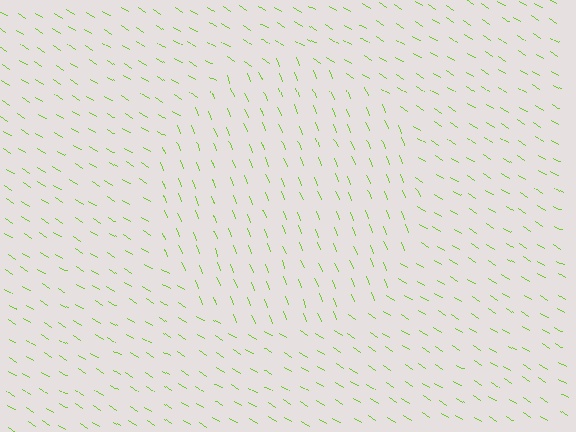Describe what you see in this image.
The image is filled with small lime line segments. A circle region in the image has lines oriented differently from the surrounding lines, creating a visible texture boundary.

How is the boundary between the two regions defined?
The boundary is defined purely by a change in line orientation (approximately 36 degrees difference). All lines are the same color and thickness.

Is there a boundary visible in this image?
Yes, there is a texture boundary formed by a change in line orientation.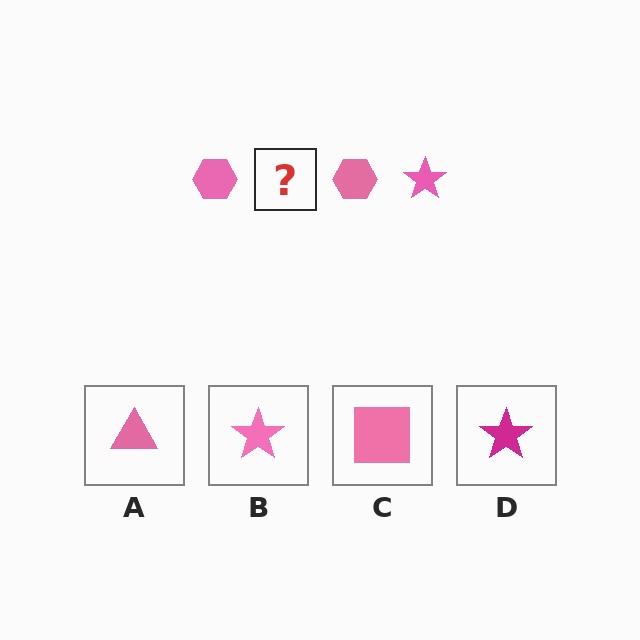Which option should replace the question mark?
Option B.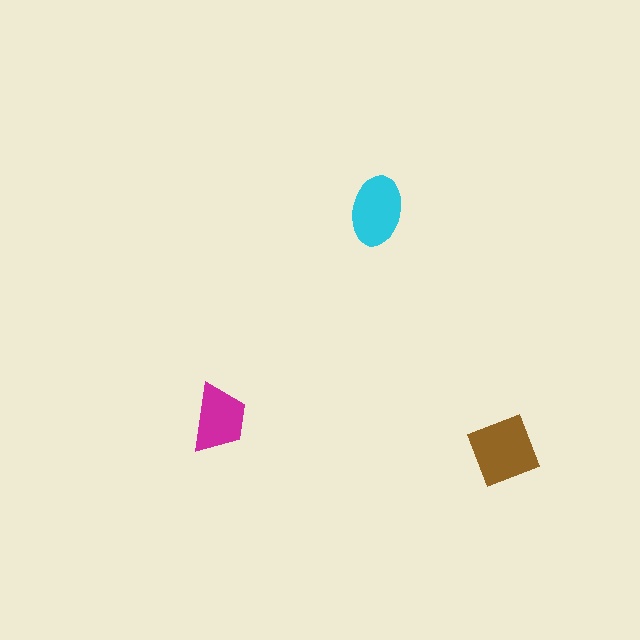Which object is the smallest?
The magenta trapezoid.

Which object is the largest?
The brown square.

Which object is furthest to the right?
The brown square is rightmost.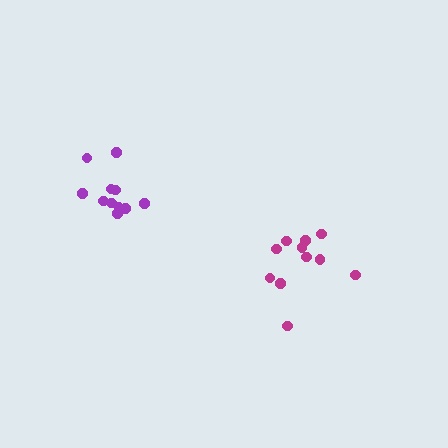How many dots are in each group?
Group 1: 11 dots, Group 2: 11 dots (22 total).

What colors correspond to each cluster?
The clusters are colored: magenta, purple.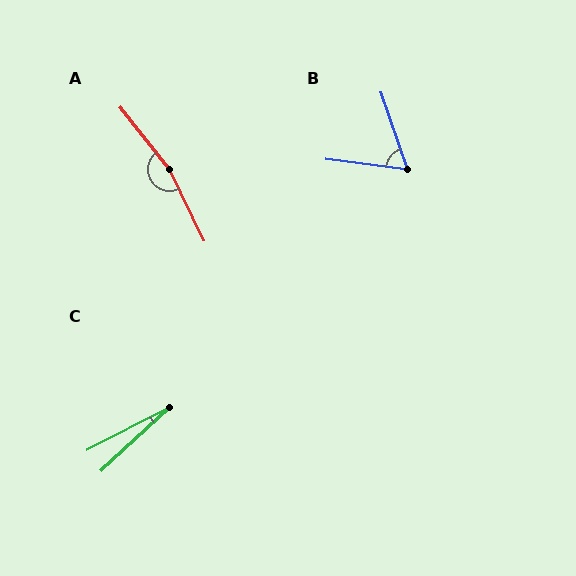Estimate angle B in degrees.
Approximately 64 degrees.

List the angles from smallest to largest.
C (15°), B (64°), A (167°).